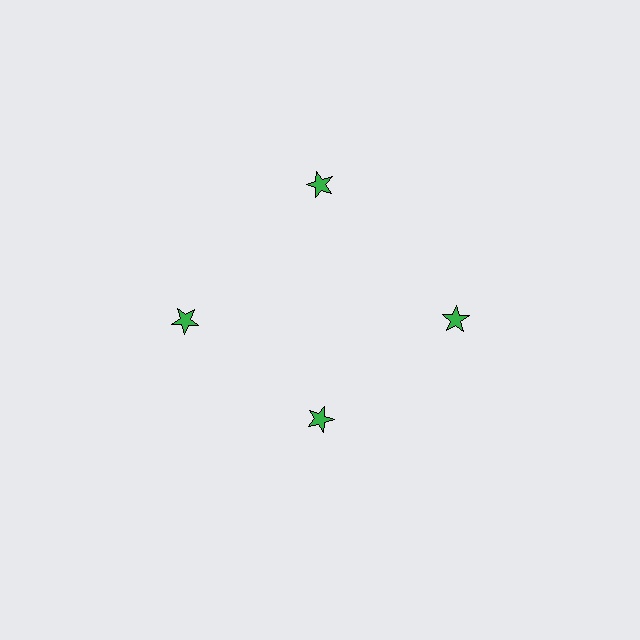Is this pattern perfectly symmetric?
No. The 4 green stars are arranged in a ring, but one element near the 6 o'clock position is pulled inward toward the center, breaking the 4-fold rotational symmetry.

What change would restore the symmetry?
The symmetry would be restored by moving it outward, back onto the ring so that all 4 stars sit at equal angles and equal distance from the center.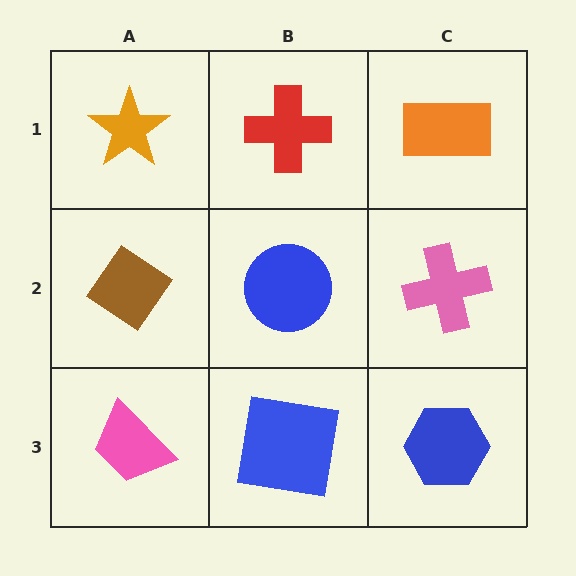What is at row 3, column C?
A blue hexagon.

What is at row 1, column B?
A red cross.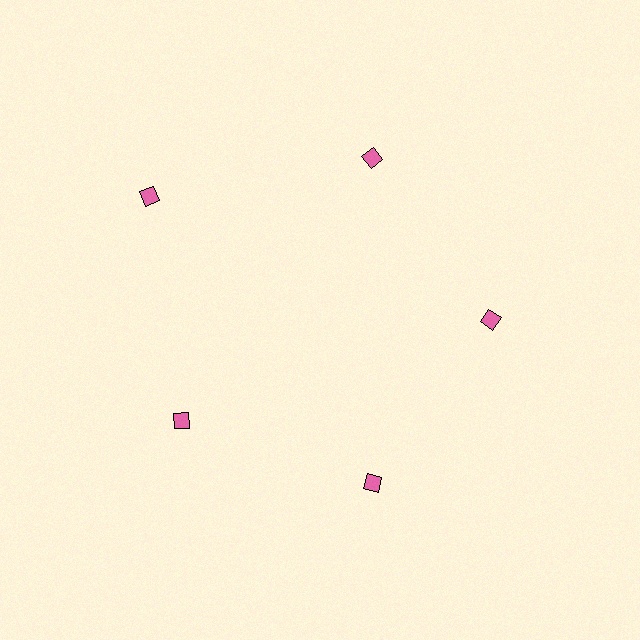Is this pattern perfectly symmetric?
No. The 5 pink diamonds are arranged in a ring, but one element near the 10 o'clock position is pushed outward from the center, breaking the 5-fold rotational symmetry.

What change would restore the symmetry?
The symmetry would be restored by moving it inward, back onto the ring so that all 5 diamonds sit at equal angles and equal distance from the center.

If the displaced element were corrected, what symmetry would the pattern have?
It would have 5-fold rotational symmetry — the pattern would map onto itself every 72 degrees.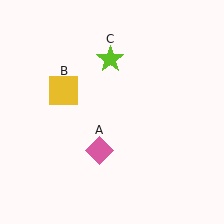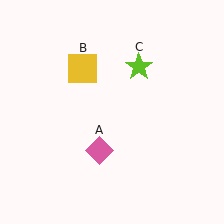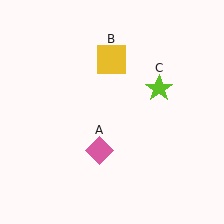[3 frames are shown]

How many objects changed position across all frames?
2 objects changed position: yellow square (object B), lime star (object C).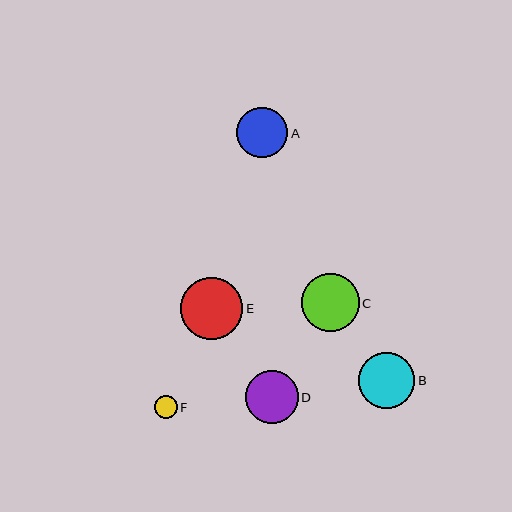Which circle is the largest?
Circle E is the largest with a size of approximately 62 pixels.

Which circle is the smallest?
Circle F is the smallest with a size of approximately 23 pixels.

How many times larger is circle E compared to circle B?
Circle E is approximately 1.1 times the size of circle B.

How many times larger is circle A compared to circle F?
Circle A is approximately 2.2 times the size of circle F.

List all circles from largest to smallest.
From largest to smallest: E, C, B, D, A, F.